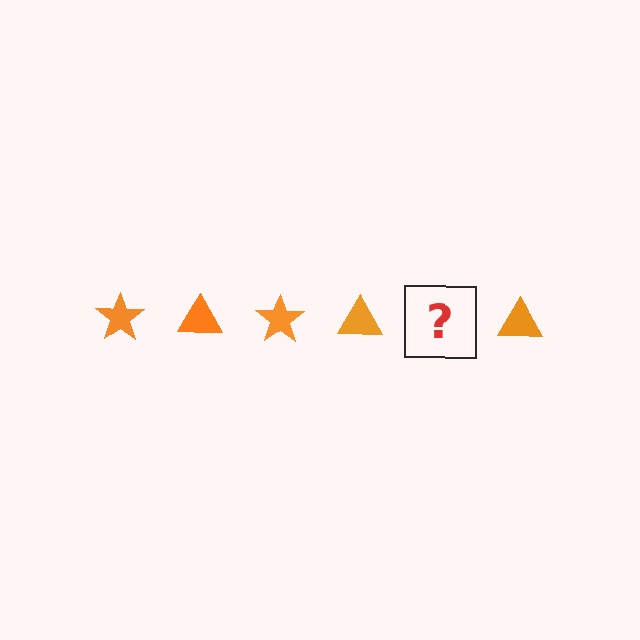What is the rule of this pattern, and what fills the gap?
The rule is that the pattern cycles through star, triangle shapes in orange. The gap should be filled with an orange star.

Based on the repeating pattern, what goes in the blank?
The blank should be an orange star.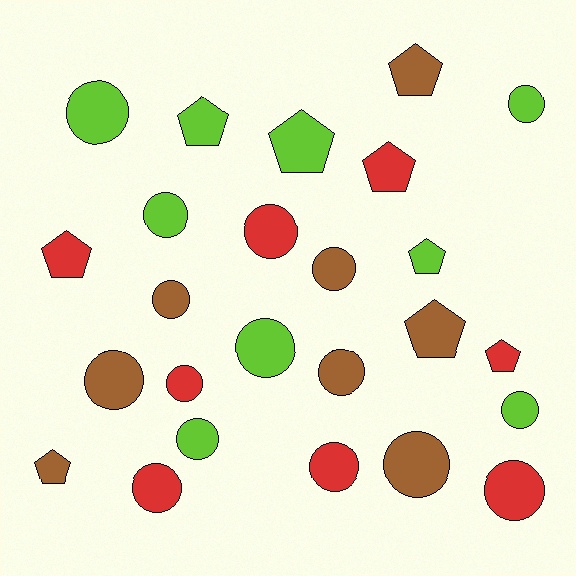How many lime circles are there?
There are 6 lime circles.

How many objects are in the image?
There are 25 objects.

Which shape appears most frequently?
Circle, with 16 objects.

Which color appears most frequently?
Lime, with 9 objects.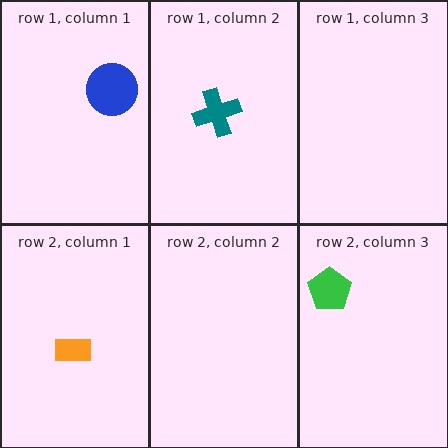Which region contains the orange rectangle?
The row 2, column 1 region.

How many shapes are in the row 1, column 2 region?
1.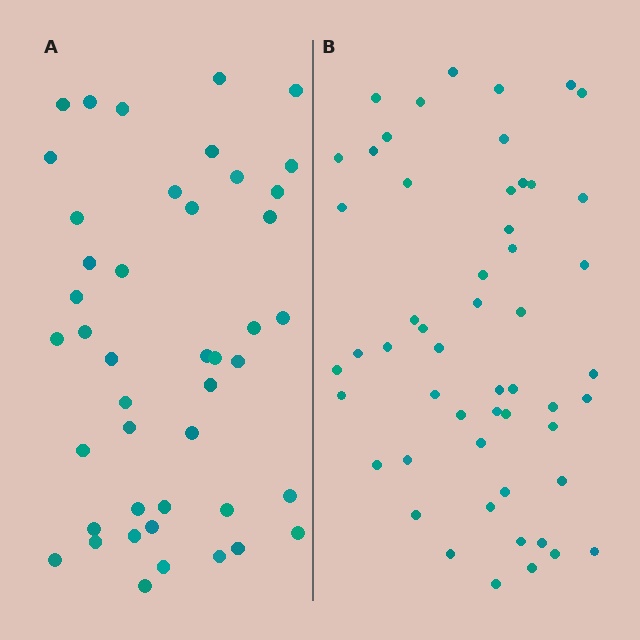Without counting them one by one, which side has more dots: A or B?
Region B (the right region) has more dots.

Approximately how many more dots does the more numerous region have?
Region B has roughly 8 or so more dots than region A.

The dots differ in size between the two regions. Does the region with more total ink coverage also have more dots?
No. Region A has more total ink coverage because its dots are larger, but region B actually contains more individual dots. Total area can be misleading — the number of items is what matters here.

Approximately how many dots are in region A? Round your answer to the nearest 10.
About 40 dots. (The exact count is 44, which rounds to 40.)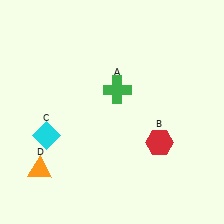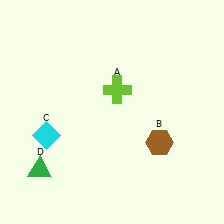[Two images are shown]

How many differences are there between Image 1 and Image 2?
There are 3 differences between the two images.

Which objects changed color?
A changed from green to lime. B changed from red to brown. D changed from orange to green.